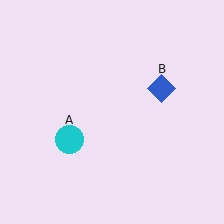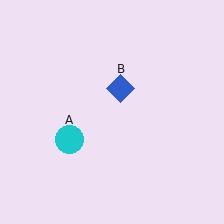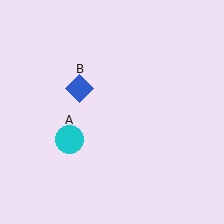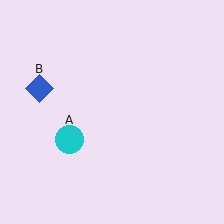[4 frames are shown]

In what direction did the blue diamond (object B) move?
The blue diamond (object B) moved left.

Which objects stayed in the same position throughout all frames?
Cyan circle (object A) remained stationary.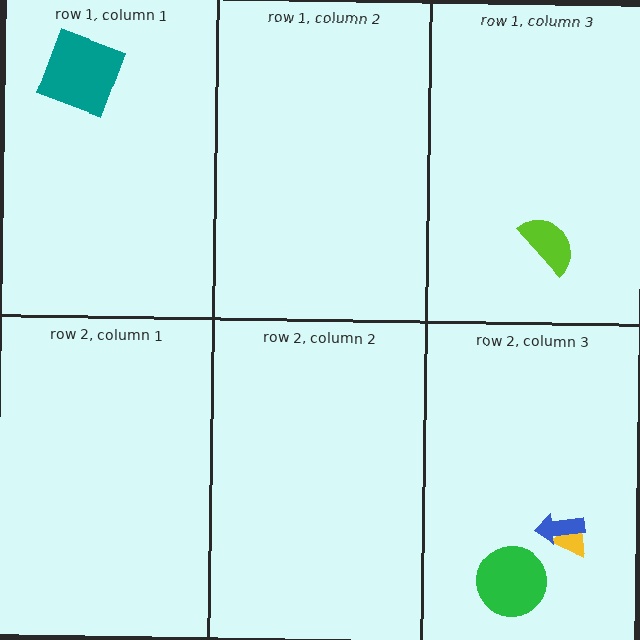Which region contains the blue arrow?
The row 2, column 3 region.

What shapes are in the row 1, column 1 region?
The teal square.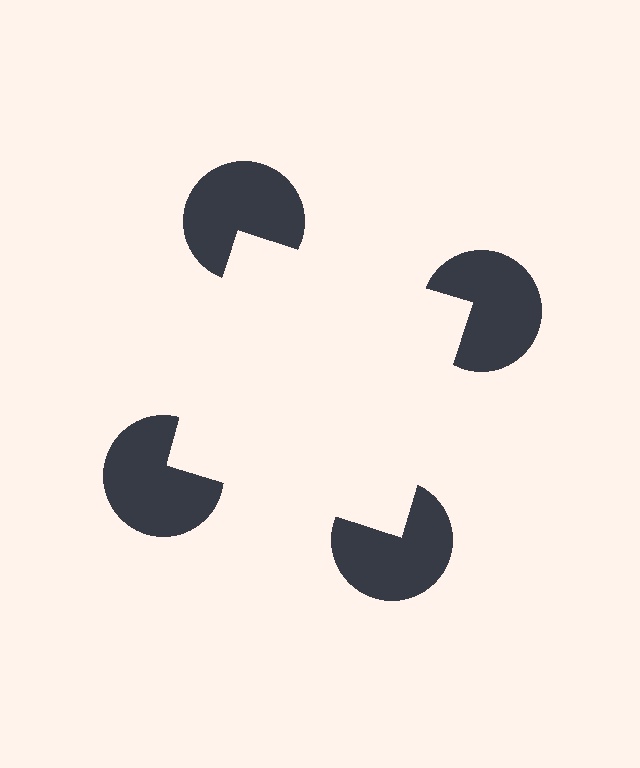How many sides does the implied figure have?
4 sides.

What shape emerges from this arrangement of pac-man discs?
An illusory square — its edges are inferred from the aligned wedge cuts in the pac-man discs, not physically drawn.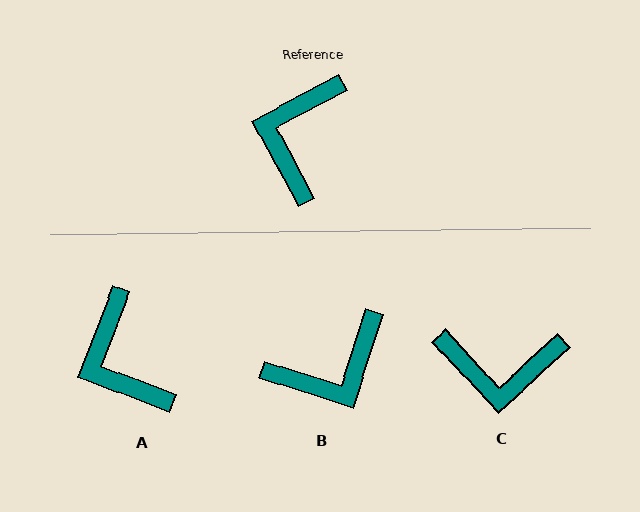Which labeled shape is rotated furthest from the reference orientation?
B, about 134 degrees away.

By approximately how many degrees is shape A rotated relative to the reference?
Approximately 41 degrees counter-clockwise.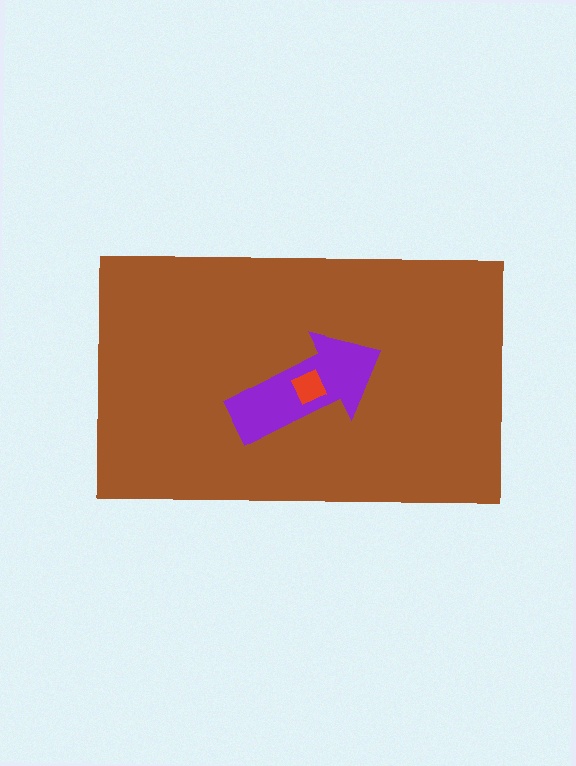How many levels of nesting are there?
3.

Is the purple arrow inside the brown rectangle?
Yes.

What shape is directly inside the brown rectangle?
The purple arrow.